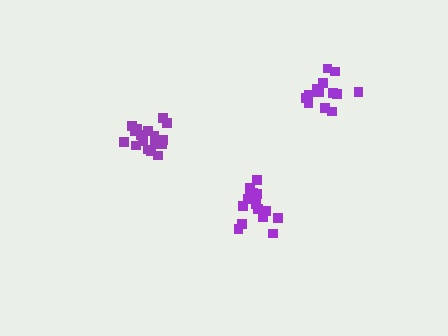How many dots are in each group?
Group 1: 14 dots, Group 2: 19 dots, Group 3: 17 dots (50 total).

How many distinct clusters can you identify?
There are 3 distinct clusters.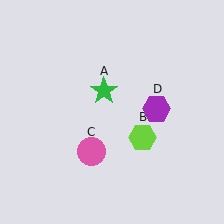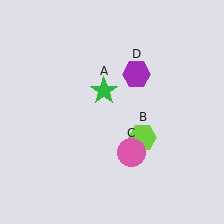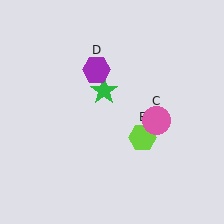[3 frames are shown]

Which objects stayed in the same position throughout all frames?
Green star (object A) and lime hexagon (object B) remained stationary.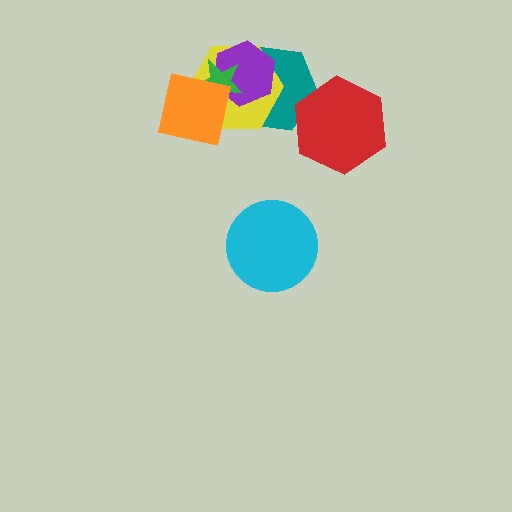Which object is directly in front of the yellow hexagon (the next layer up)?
The purple hexagon is directly in front of the yellow hexagon.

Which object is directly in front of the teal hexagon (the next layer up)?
The yellow hexagon is directly in front of the teal hexagon.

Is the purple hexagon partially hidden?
Yes, it is partially covered by another shape.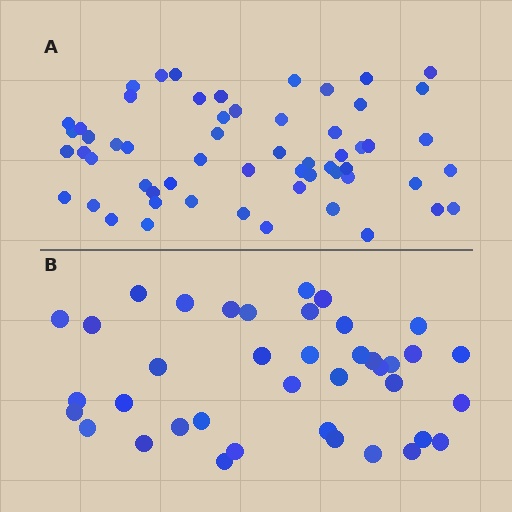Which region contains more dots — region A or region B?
Region A (the top region) has more dots.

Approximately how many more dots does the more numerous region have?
Region A has approximately 20 more dots than region B.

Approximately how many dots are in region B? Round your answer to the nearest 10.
About 40 dots. (The exact count is 39, which rounds to 40.)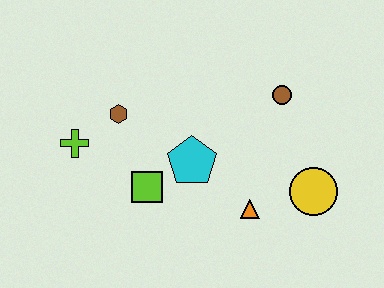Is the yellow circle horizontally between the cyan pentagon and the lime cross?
No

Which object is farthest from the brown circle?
The lime cross is farthest from the brown circle.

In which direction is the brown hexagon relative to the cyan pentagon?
The brown hexagon is to the left of the cyan pentagon.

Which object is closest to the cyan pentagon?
The lime square is closest to the cyan pentagon.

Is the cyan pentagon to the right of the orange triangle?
No